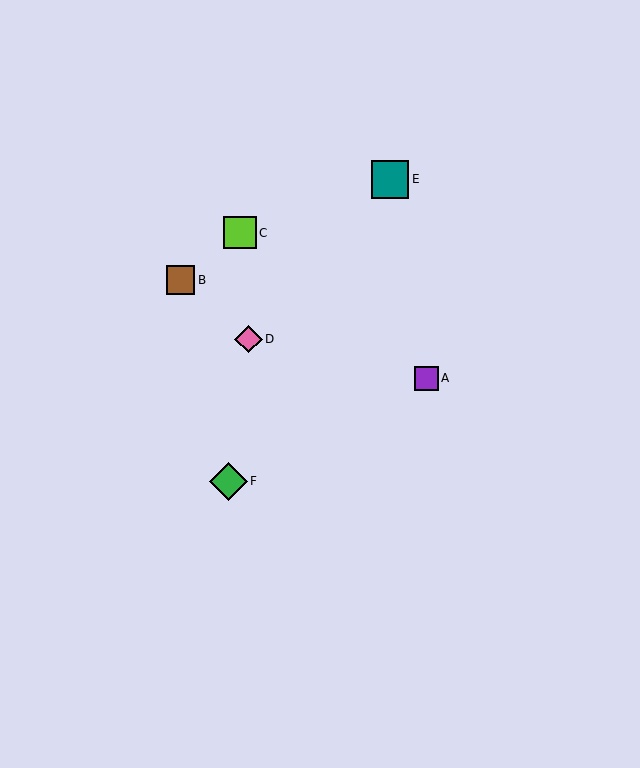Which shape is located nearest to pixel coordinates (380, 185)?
The teal square (labeled E) at (390, 179) is nearest to that location.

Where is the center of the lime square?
The center of the lime square is at (240, 233).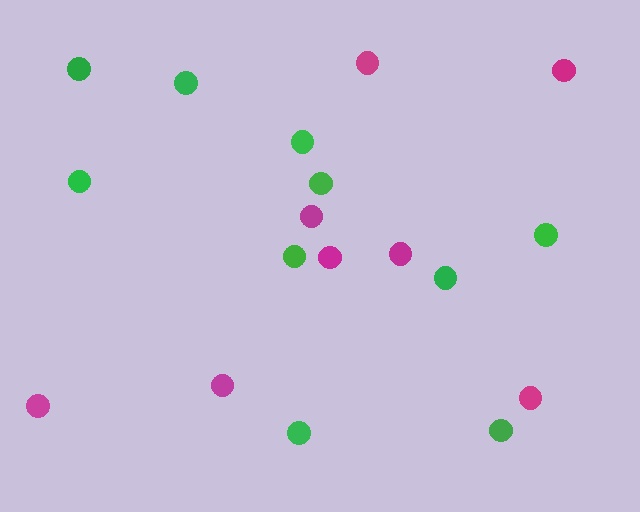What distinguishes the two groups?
There are 2 groups: one group of green circles (10) and one group of magenta circles (8).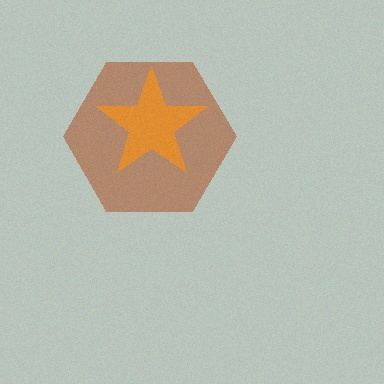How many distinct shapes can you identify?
There are 2 distinct shapes: a brown hexagon, an orange star.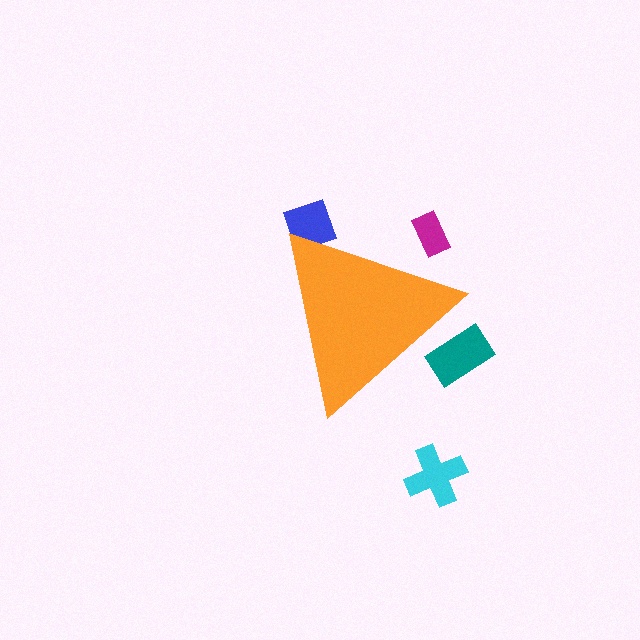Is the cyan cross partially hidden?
No, the cyan cross is fully visible.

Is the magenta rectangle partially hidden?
Yes, the magenta rectangle is partially hidden behind the orange triangle.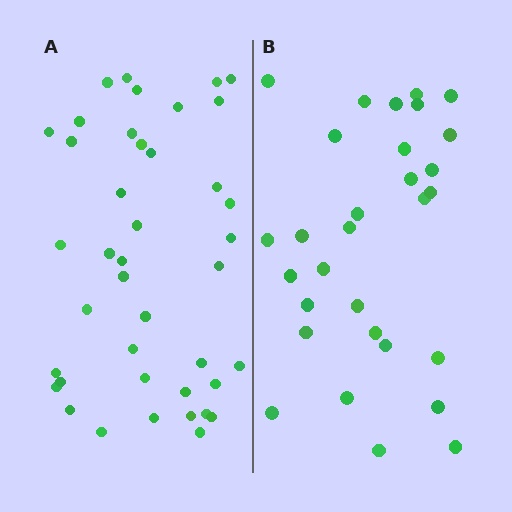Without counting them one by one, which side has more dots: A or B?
Region A (the left region) has more dots.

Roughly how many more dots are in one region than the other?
Region A has roughly 12 or so more dots than region B.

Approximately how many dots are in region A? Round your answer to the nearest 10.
About 40 dots. (The exact count is 41, which rounds to 40.)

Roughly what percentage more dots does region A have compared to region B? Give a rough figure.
About 35% more.